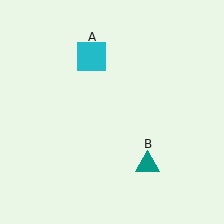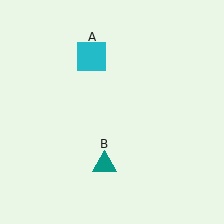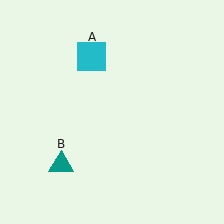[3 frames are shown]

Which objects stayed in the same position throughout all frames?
Cyan square (object A) remained stationary.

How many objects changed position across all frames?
1 object changed position: teal triangle (object B).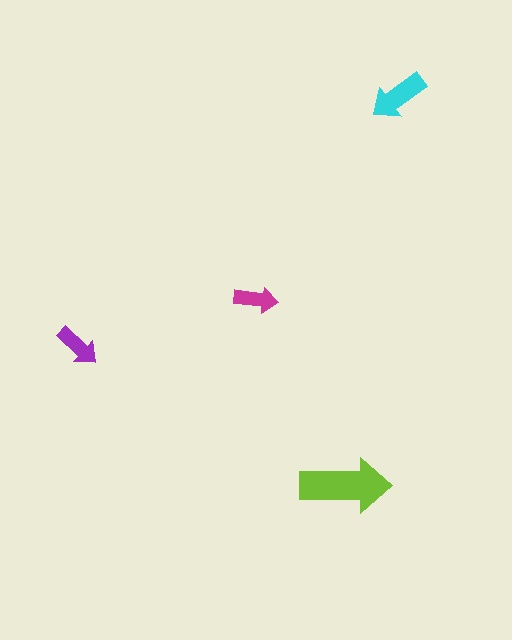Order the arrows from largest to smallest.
the lime one, the cyan one, the purple one, the magenta one.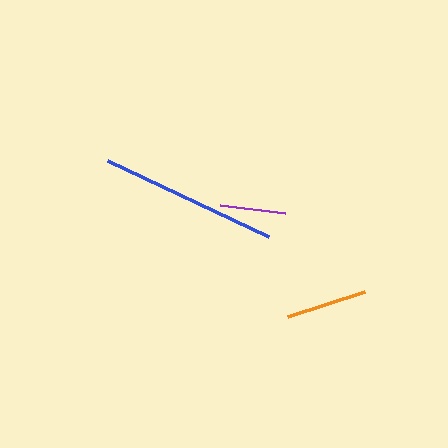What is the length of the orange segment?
The orange segment is approximately 81 pixels long.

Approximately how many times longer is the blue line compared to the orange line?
The blue line is approximately 2.2 times the length of the orange line.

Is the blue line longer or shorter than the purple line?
The blue line is longer than the purple line.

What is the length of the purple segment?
The purple segment is approximately 66 pixels long.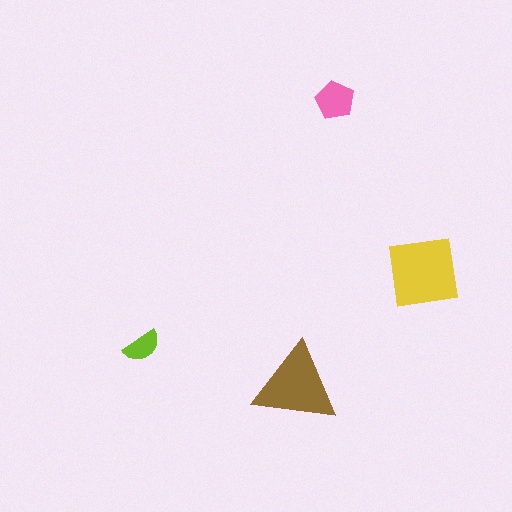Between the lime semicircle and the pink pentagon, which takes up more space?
The pink pentagon.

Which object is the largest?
The yellow square.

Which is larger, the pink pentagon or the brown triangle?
The brown triangle.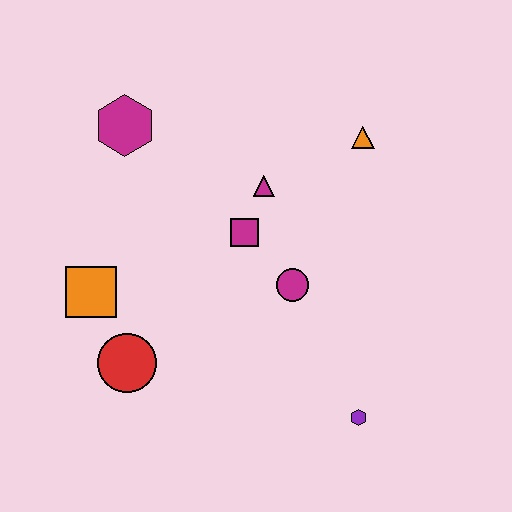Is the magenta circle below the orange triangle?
Yes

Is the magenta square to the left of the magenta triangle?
Yes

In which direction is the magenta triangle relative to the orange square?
The magenta triangle is to the right of the orange square.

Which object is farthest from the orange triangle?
The red circle is farthest from the orange triangle.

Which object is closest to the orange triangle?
The magenta triangle is closest to the orange triangle.